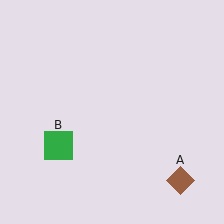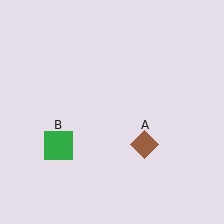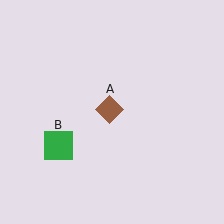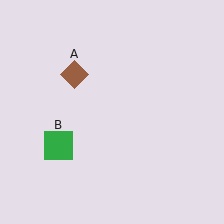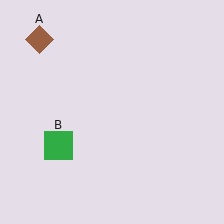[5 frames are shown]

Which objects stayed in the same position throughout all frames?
Green square (object B) remained stationary.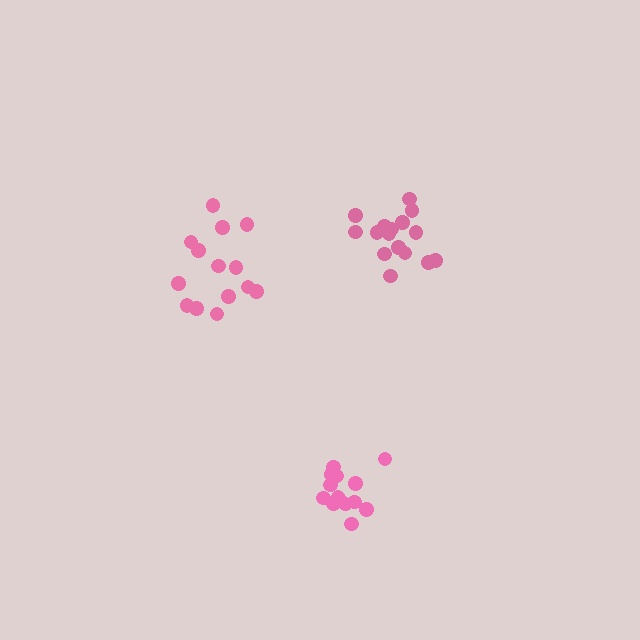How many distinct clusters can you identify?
There are 3 distinct clusters.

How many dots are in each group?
Group 1: 14 dots, Group 2: 17 dots, Group 3: 14 dots (45 total).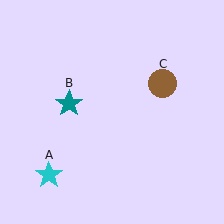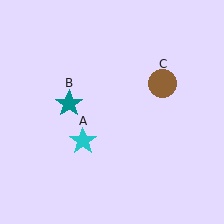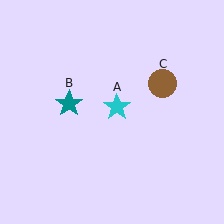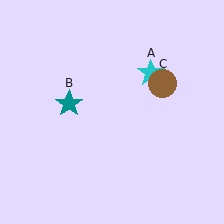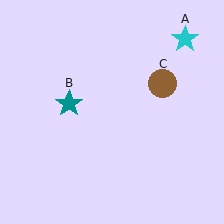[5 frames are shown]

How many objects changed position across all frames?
1 object changed position: cyan star (object A).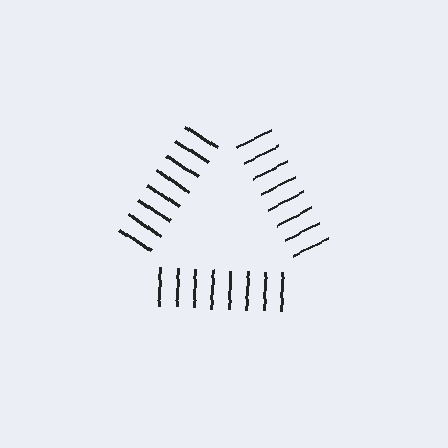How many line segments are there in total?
24 — 8 along each of the 3 edges.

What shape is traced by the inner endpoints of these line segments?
An illusory triangle — the line segments terminate on its edges but no continuous stroke is drawn.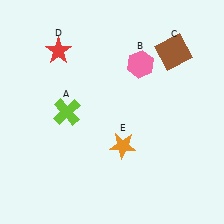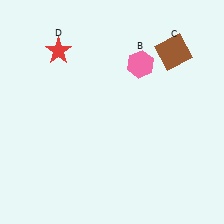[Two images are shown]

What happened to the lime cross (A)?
The lime cross (A) was removed in Image 2. It was in the top-left area of Image 1.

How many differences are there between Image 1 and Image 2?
There are 2 differences between the two images.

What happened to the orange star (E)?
The orange star (E) was removed in Image 2. It was in the bottom-right area of Image 1.